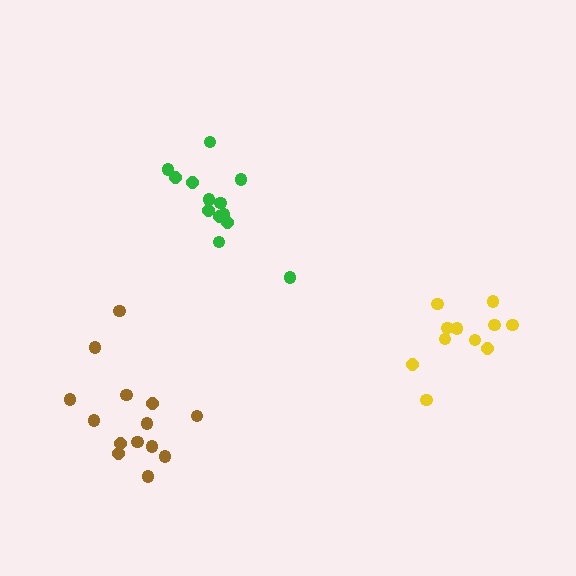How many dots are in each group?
Group 1: 13 dots, Group 2: 14 dots, Group 3: 11 dots (38 total).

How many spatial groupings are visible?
There are 3 spatial groupings.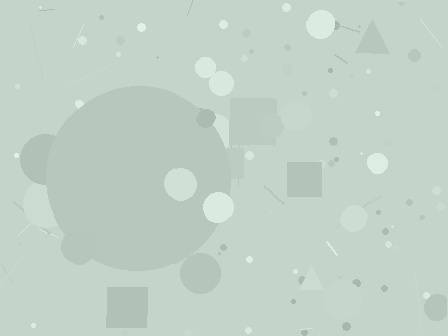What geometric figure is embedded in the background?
A circle is embedded in the background.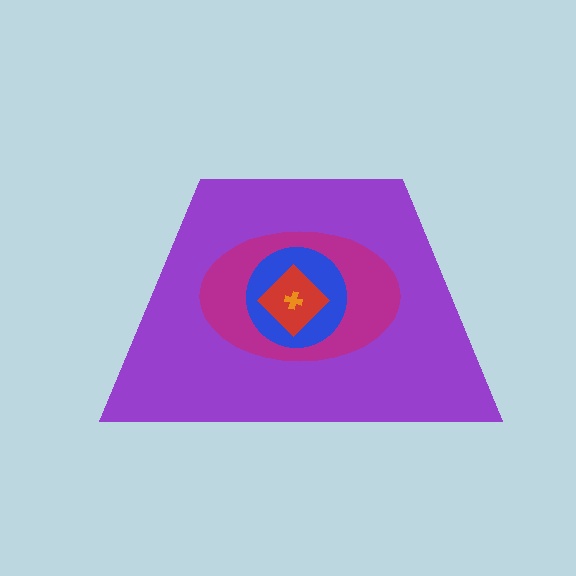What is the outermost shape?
The purple trapezoid.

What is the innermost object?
The orange cross.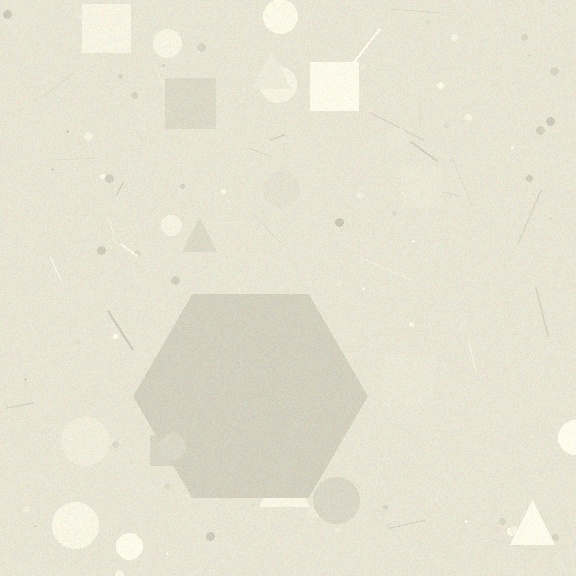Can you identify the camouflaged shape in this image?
The camouflaged shape is a hexagon.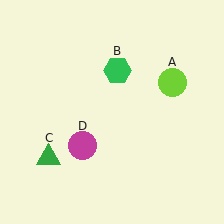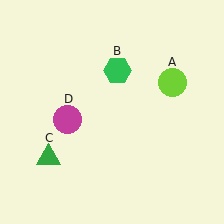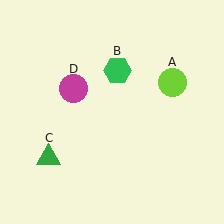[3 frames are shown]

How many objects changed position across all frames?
1 object changed position: magenta circle (object D).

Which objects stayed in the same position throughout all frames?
Lime circle (object A) and green hexagon (object B) and green triangle (object C) remained stationary.